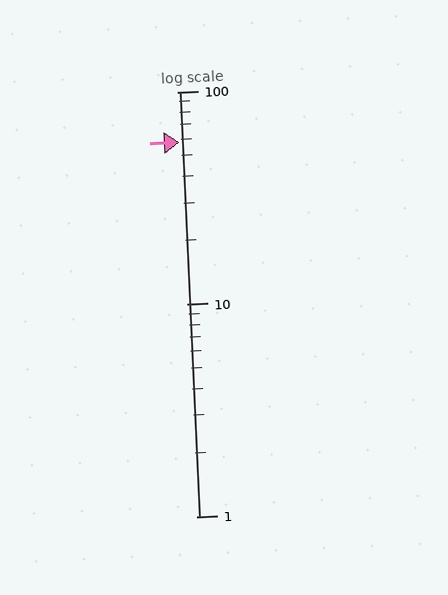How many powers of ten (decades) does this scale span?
The scale spans 2 decades, from 1 to 100.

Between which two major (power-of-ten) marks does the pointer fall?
The pointer is between 10 and 100.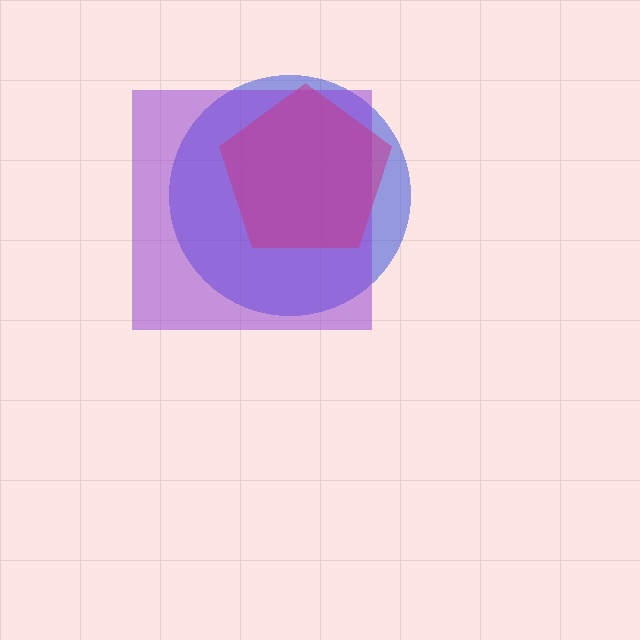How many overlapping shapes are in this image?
There are 3 overlapping shapes in the image.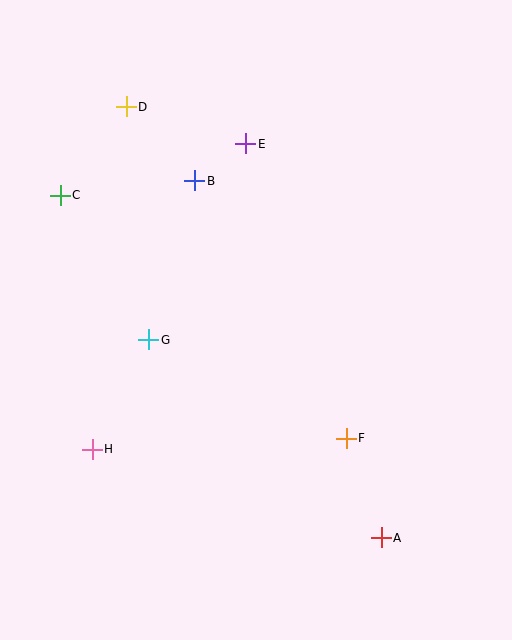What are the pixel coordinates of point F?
Point F is at (346, 438).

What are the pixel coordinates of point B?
Point B is at (195, 181).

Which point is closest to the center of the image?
Point G at (149, 340) is closest to the center.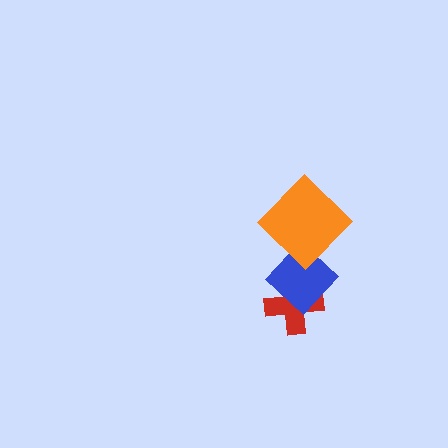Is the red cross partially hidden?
Yes, it is partially covered by another shape.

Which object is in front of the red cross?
The blue diamond is in front of the red cross.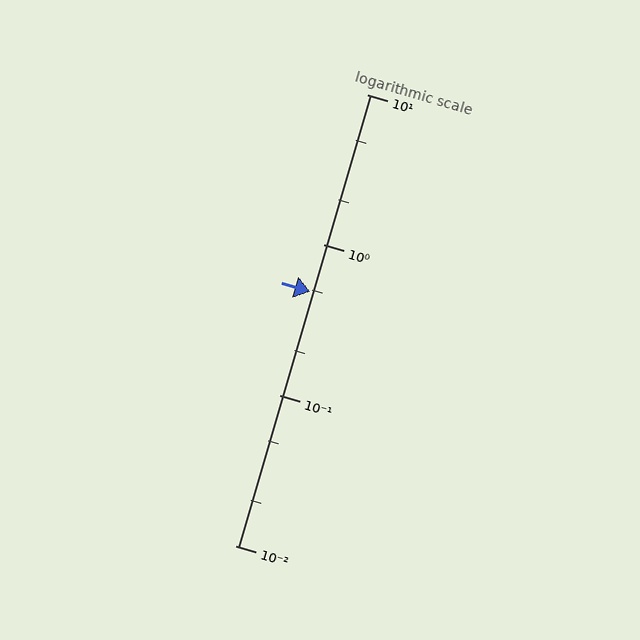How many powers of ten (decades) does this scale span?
The scale spans 3 decades, from 0.01 to 10.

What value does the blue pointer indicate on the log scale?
The pointer indicates approximately 0.49.